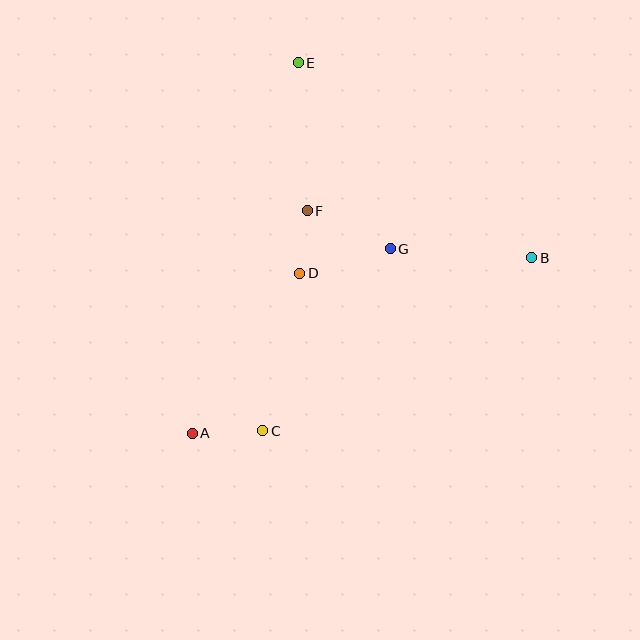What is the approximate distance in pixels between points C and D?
The distance between C and D is approximately 162 pixels.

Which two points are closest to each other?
Points D and F are closest to each other.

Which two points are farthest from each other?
Points A and E are farthest from each other.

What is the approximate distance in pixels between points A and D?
The distance between A and D is approximately 193 pixels.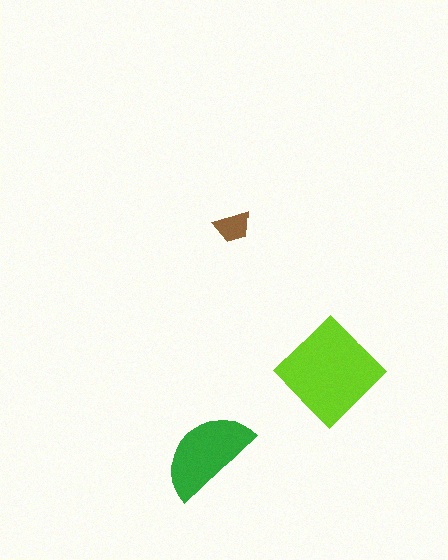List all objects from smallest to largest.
The brown trapezoid, the green semicircle, the lime diamond.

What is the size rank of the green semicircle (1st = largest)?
2nd.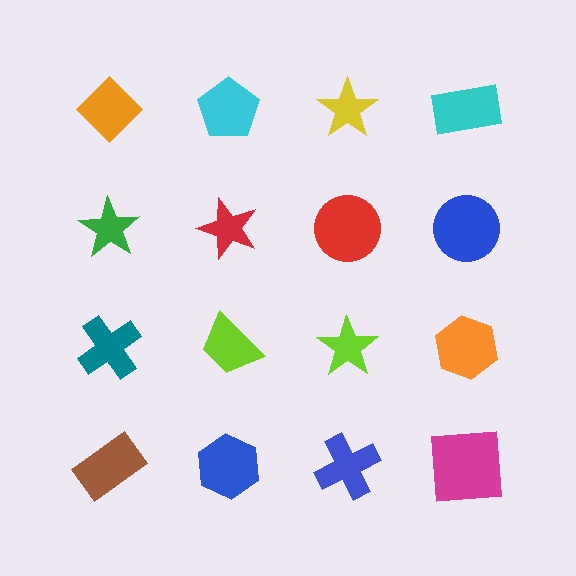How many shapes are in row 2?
4 shapes.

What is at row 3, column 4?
An orange hexagon.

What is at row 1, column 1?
An orange diamond.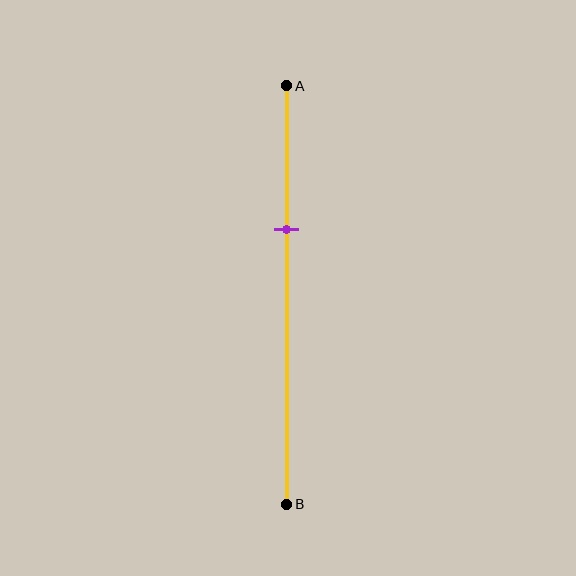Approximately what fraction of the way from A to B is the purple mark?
The purple mark is approximately 35% of the way from A to B.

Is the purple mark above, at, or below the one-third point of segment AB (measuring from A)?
The purple mark is approximately at the one-third point of segment AB.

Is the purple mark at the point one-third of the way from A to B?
Yes, the mark is approximately at the one-third point.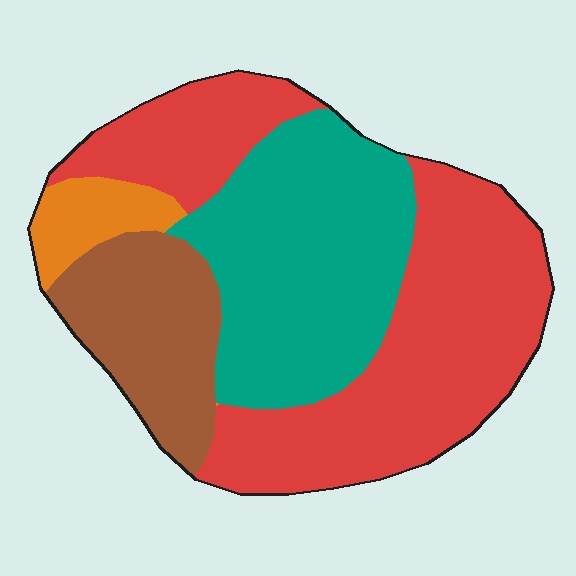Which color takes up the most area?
Red, at roughly 45%.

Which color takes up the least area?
Orange, at roughly 5%.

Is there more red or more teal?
Red.